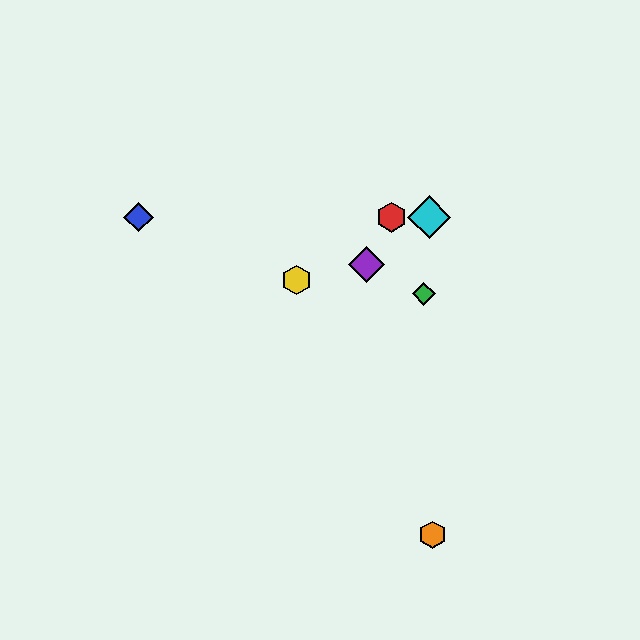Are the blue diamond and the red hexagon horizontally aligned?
Yes, both are at y≈217.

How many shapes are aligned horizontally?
3 shapes (the red hexagon, the blue diamond, the cyan diamond) are aligned horizontally.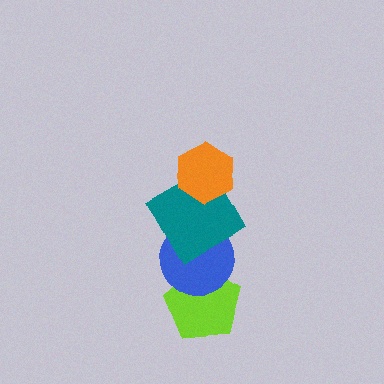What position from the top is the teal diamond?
The teal diamond is 2nd from the top.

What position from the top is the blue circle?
The blue circle is 3rd from the top.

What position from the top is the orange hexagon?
The orange hexagon is 1st from the top.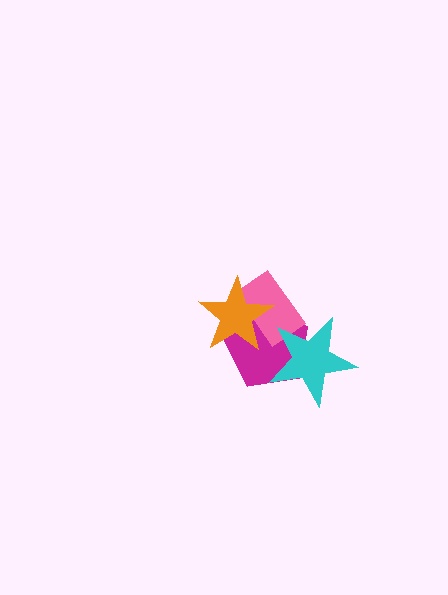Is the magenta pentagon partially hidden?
Yes, it is partially covered by another shape.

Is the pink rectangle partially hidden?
Yes, it is partially covered by another shape.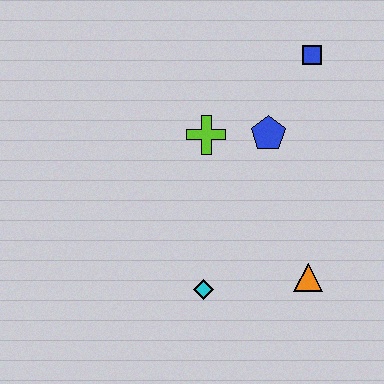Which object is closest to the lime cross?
The blue pentagon is closest to the lime cross.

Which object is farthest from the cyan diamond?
The blue square is farthest from the cyan diamond.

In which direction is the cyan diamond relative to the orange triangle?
The cyan diamond is to the left of the orange triangle.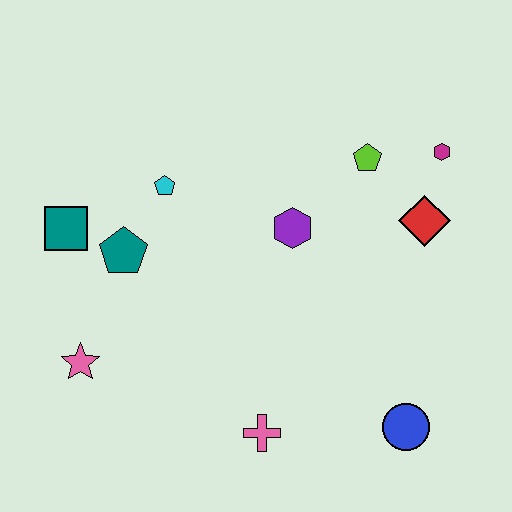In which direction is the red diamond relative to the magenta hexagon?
The red diamond is below the magenta hexagon.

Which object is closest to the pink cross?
The blue circle is closest to the pink cross.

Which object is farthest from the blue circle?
The teal square is farthest from the blue circle.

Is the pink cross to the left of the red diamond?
Yes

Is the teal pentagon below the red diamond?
Yes